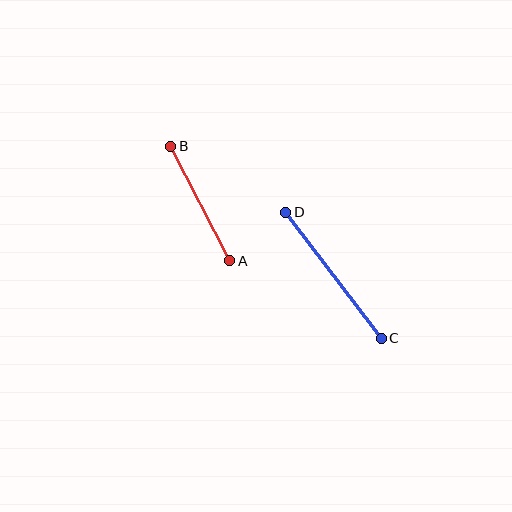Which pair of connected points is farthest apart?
Points C and D are farthest apart.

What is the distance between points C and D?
The distance is approximately 158 pixels.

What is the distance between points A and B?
The distance is approximately 128 pixels.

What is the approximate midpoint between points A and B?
The midpoint is at approximately (200, 203) pixels.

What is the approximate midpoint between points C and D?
The midpoint is at approximately (334, 275) pixels.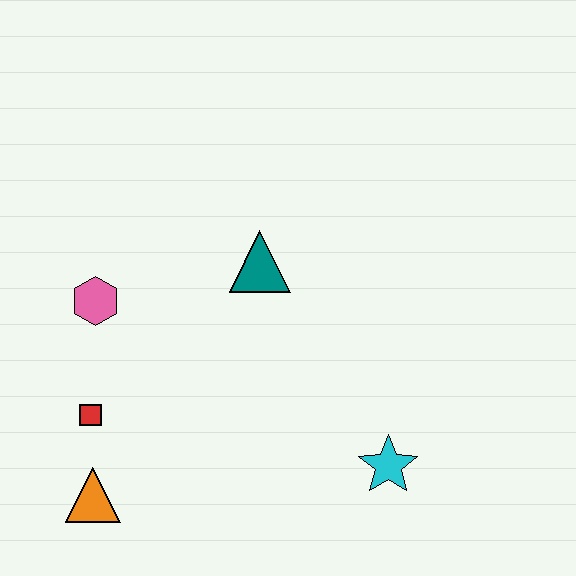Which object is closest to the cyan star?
The teal triangle is closest to the cyan star.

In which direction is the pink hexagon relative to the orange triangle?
The pink hexagon is above the orange triangle.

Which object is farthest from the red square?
The cyan star is farthest from the red square.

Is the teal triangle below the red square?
No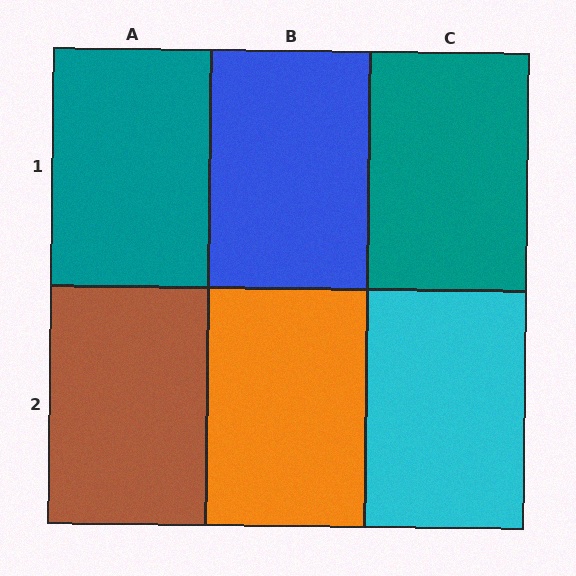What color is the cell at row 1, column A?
Teal.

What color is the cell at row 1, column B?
Blue.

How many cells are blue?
1 cell is blue.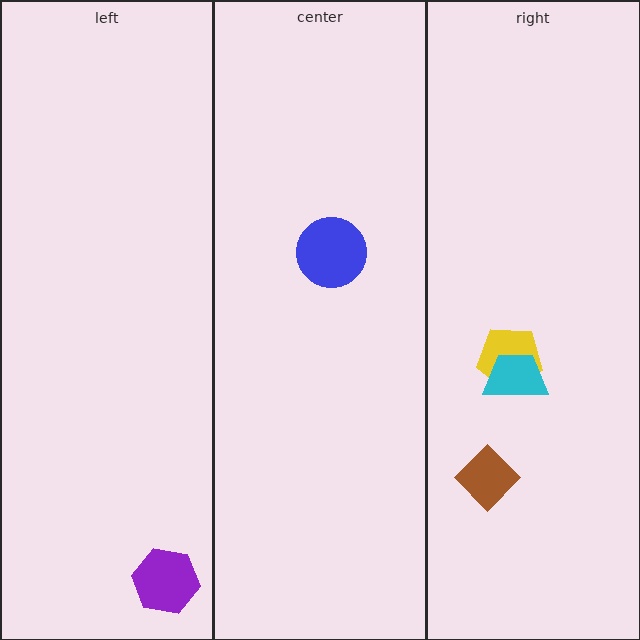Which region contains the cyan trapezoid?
The right region.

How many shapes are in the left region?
1.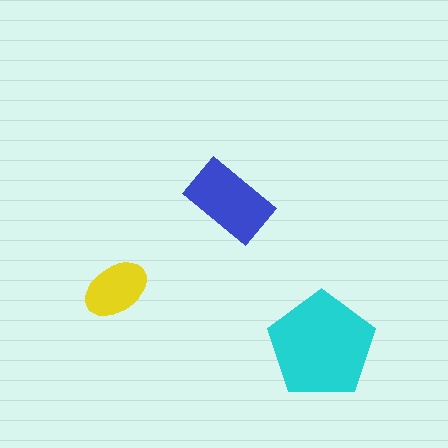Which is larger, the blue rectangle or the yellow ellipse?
The blue rectangle.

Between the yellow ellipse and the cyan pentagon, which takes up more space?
The cyan pentagon.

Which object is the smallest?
The yellow ellipse.